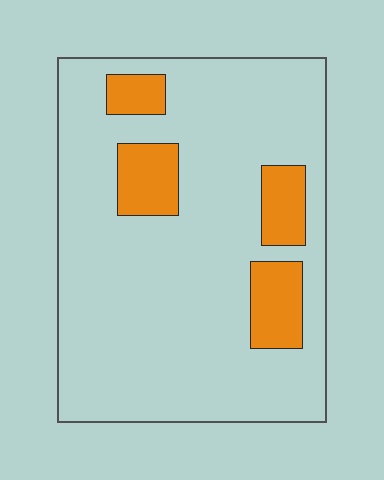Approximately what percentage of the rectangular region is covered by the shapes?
Approximately 15%.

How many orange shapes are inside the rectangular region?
4.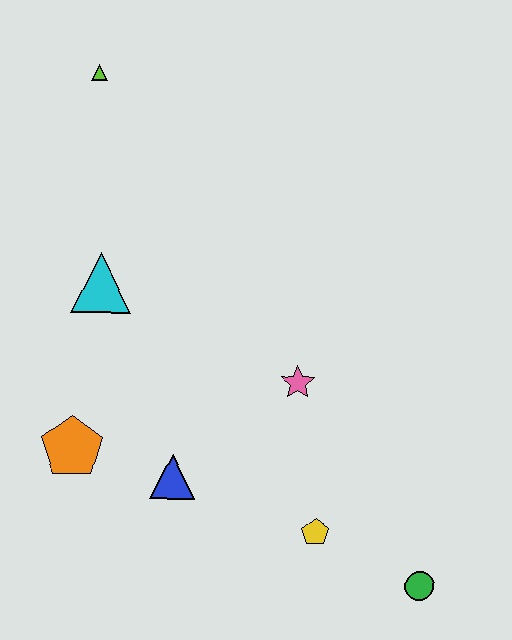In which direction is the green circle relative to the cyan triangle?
The green circle is to the right of the cyan triangle.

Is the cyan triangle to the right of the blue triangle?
No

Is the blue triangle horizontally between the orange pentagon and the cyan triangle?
No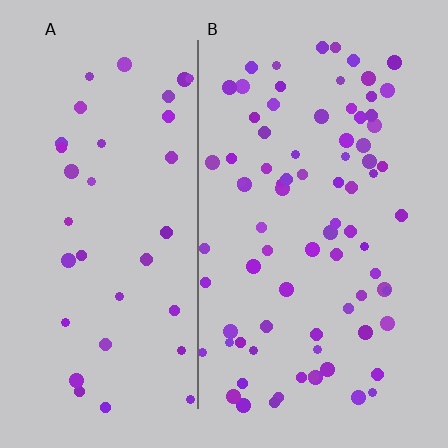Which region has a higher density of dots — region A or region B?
B (the right).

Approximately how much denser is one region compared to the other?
Approximately 2.2× — region B over region A.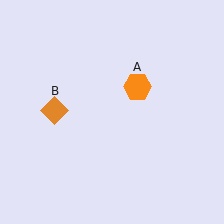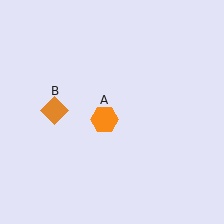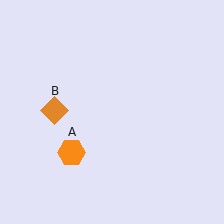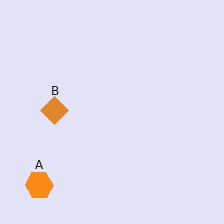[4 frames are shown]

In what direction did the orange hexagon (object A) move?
The orange hexagon (object A) moved down and to the left.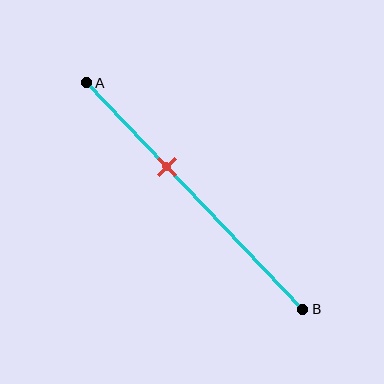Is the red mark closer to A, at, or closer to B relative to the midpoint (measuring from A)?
The red mark is closer to point A than the midpoint of segment AB.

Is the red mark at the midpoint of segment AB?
No, the mark is at about 35% from A, not at the 50% midpoint.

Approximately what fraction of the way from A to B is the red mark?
The red mark is approximately 35% of the way from A to B.